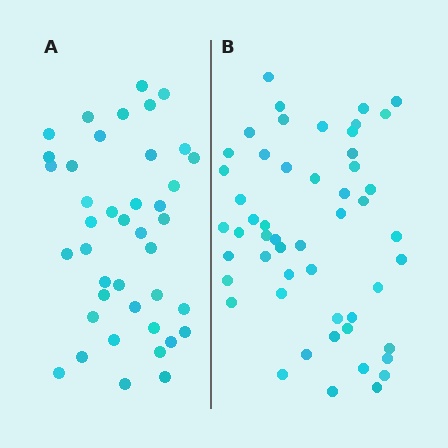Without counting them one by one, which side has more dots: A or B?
Region B (the right region) has more dots.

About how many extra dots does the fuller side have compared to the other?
Region B has roughly 12 or so more dots than region A.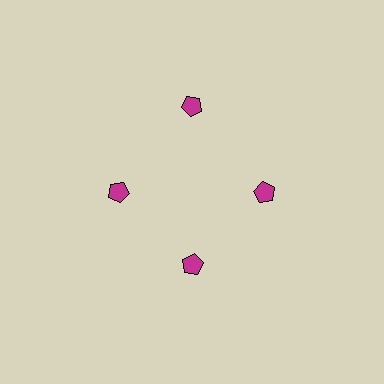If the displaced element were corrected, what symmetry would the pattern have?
It would have 4-fold rotational symmetry — the pattern would map onto itself every 90 degrees.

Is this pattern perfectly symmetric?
No. The 4 magenta pentagons are arranged in a ring, but one element near the 12 o'clock position is pushed outward from the center, breaking the 4-fold rotational symmetry.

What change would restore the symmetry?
The symmetry would be restored by moving it inward, back onto the ring so that all 4 pentagons sit at equal angles and equal distance from the center.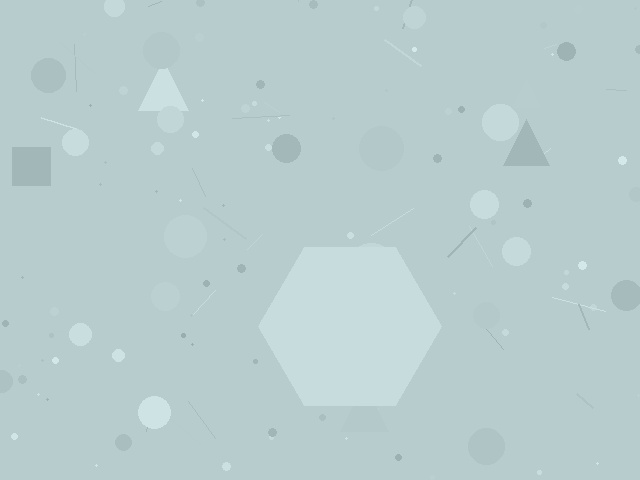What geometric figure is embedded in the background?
A hexagon is embedded in the background.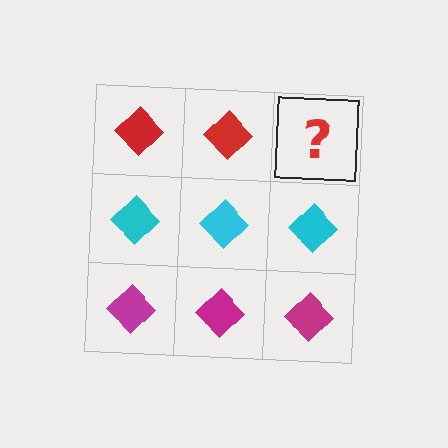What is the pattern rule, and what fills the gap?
The rule is that each row has a consistent color. The gap should be filled with a red diamond.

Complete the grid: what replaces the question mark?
The question mark should be replaced with a red diamond.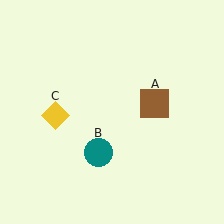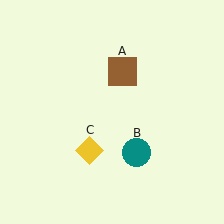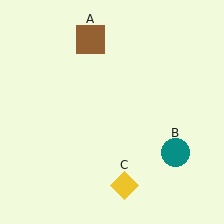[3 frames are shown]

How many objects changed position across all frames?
3 objects changed position: brown square (object A), teal circle (object B), yellow diamond (object C).